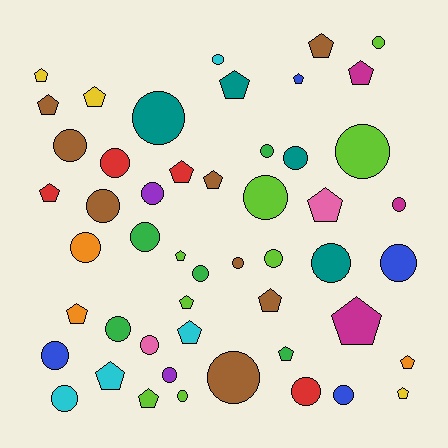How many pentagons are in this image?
There are 22 pentagons.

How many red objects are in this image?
There are 4 red objects.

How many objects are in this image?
There are 50 objects.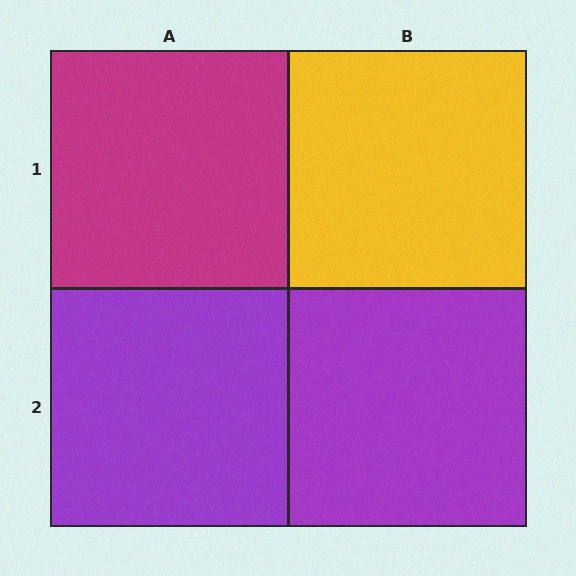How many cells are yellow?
1 cell is yellow.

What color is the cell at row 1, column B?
Yellow.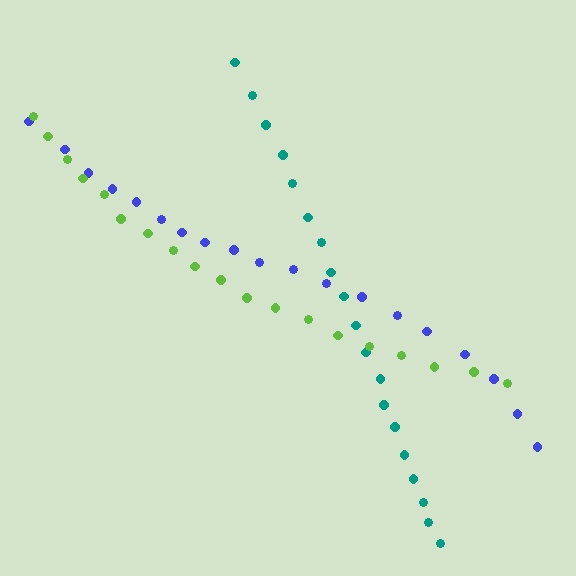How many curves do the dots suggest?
There are 3 distinct paths.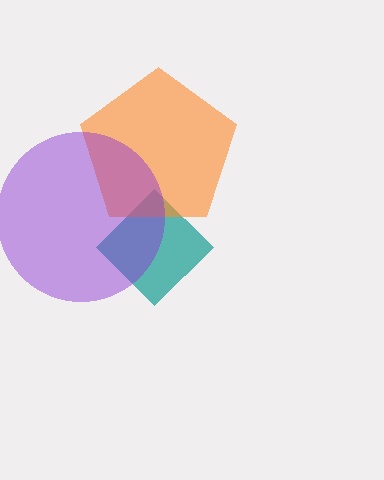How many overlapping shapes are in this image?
There are 3 overlapping shapes in the image.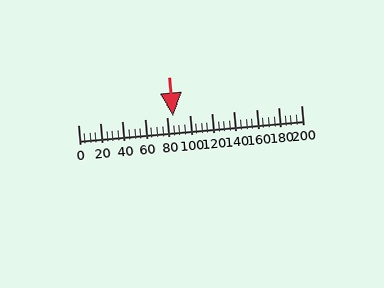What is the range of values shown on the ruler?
The ruler shows values from 0 to 200.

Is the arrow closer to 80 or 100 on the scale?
The arrow is closer to 80.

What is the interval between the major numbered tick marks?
The major tick marks are spaced 20 units apart.